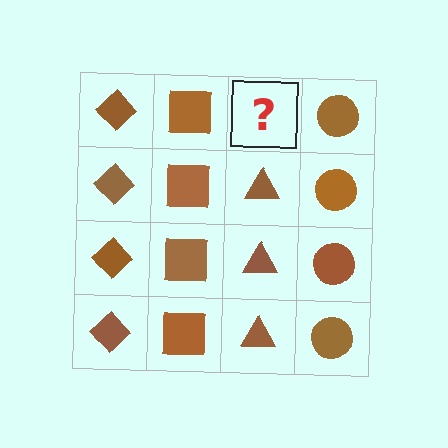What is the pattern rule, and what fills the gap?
The rule is that each column has a consistent shape. The gap should be filled with a brown triangle.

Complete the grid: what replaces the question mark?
The question mark should be replaced with a brown triangle.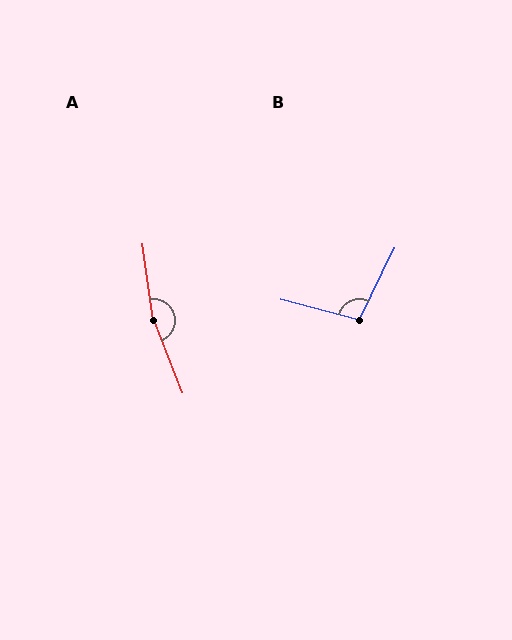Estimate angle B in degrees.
Approximately 101 degrees.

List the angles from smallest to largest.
B (101°), A (167°).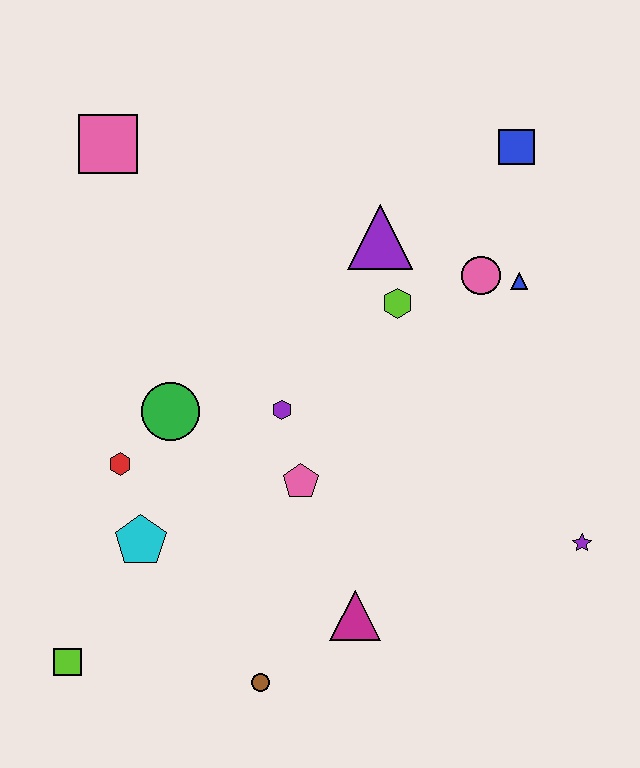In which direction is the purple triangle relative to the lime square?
The purple triangle is above the lime square.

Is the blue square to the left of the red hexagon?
No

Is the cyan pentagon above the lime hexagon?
No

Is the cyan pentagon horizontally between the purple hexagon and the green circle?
No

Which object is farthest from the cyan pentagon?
The blue square is farthest from the cyan pentagon.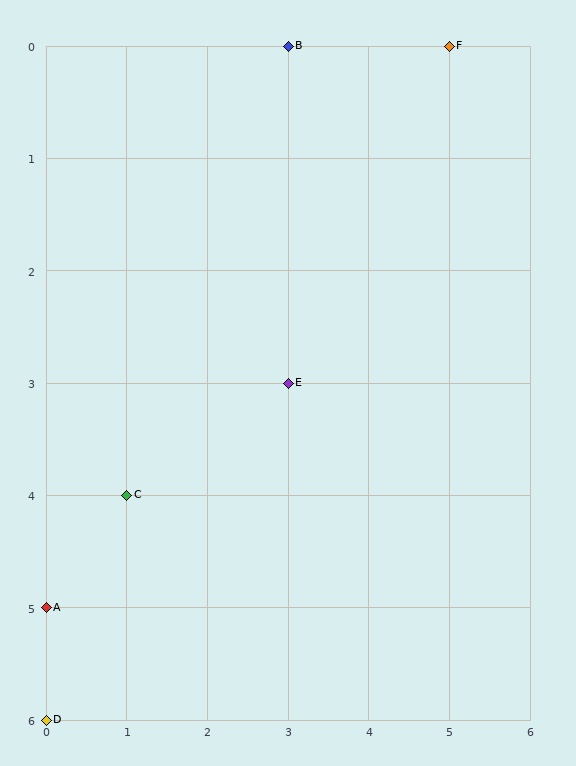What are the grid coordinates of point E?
Point E is at grid coordinates (3, 3).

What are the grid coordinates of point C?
Point C is at grid coordinates (1, 4).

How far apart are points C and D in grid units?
Points C and D are 1 column and 2 rows apart (about 2.2 grid units diagonally).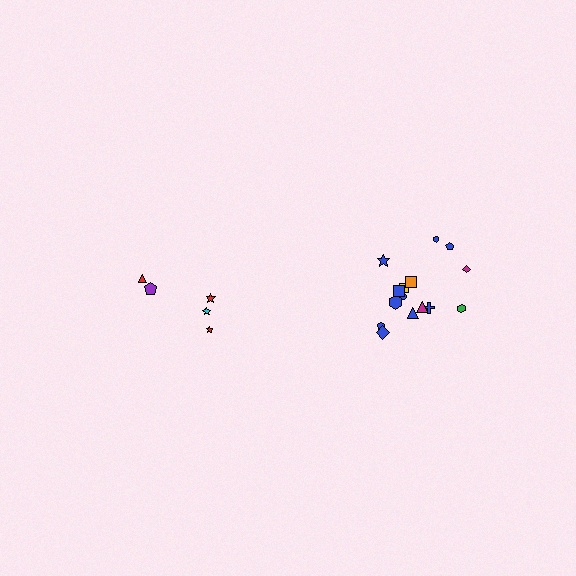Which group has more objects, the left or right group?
The right group.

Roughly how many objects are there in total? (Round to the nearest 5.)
Roughly 20 objects in total.